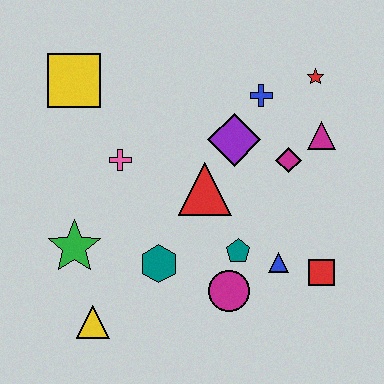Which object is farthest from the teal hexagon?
The red star is farthest from the teal hexagon.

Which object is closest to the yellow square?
The pink cross is closest to the yellow square.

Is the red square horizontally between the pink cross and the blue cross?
No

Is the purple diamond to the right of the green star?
Yes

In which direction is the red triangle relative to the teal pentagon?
The red triangle is above the teal pentagon.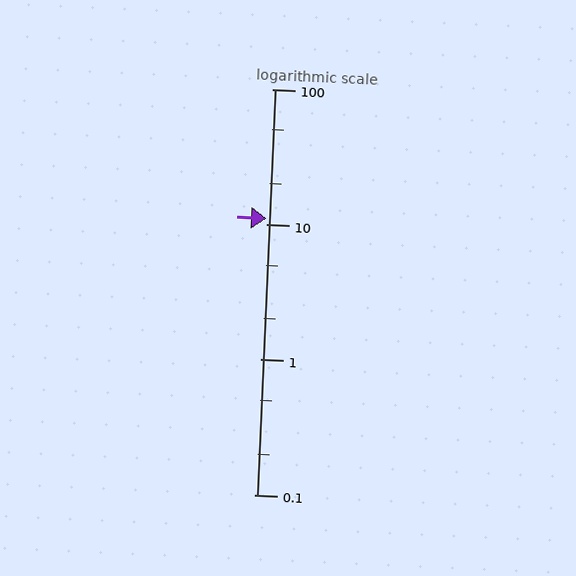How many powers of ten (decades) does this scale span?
The scale spans 3 decades, from 0.1 to 100.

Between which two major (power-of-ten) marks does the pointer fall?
The pointer is between 10 and 100.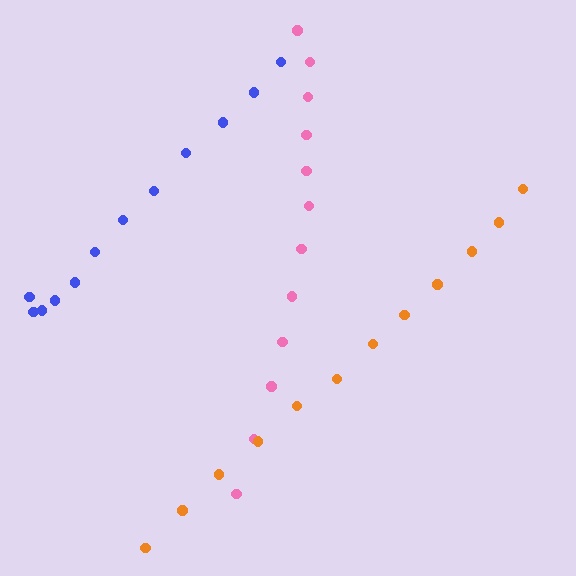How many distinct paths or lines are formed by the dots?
There are 3 distinct paths.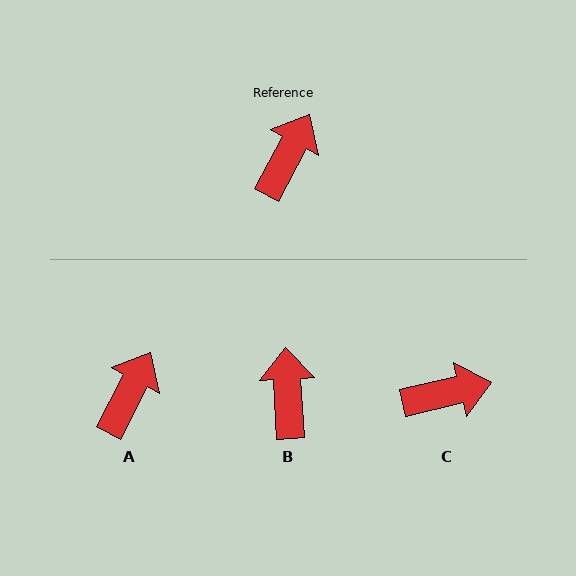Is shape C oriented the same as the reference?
No, it is off by about 49 degrees.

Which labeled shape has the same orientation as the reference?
A.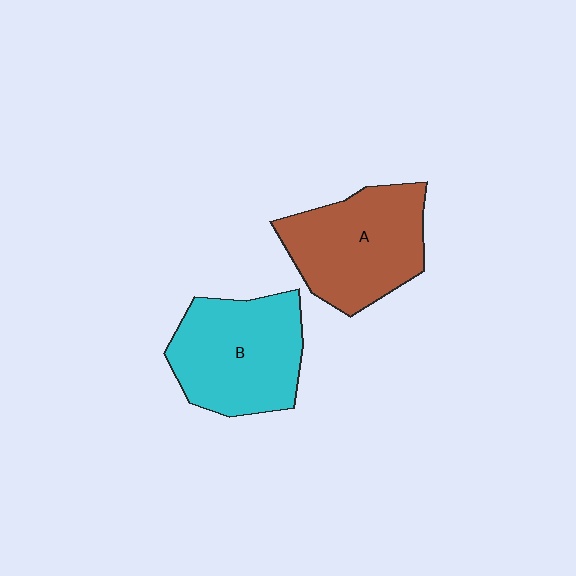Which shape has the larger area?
Shape B (cyan).